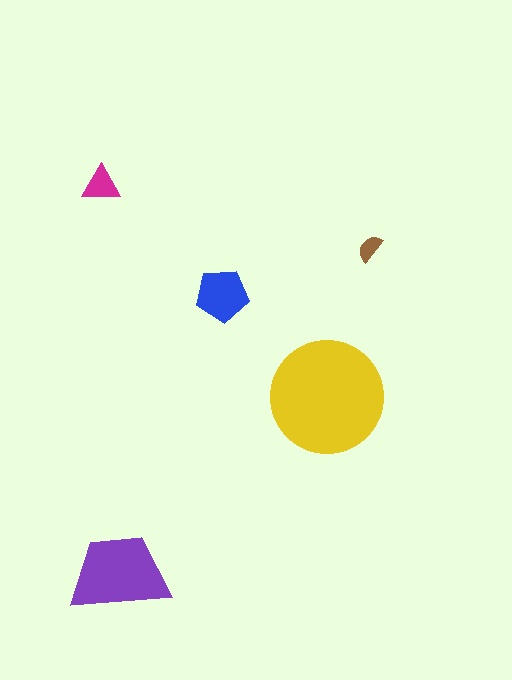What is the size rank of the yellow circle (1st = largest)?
1st.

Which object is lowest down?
The purple trapezoid is bottommost.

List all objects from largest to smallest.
The yellow circle, the purple trapezoid, the blue pentagon, the magenta triangle, the brown semicircle.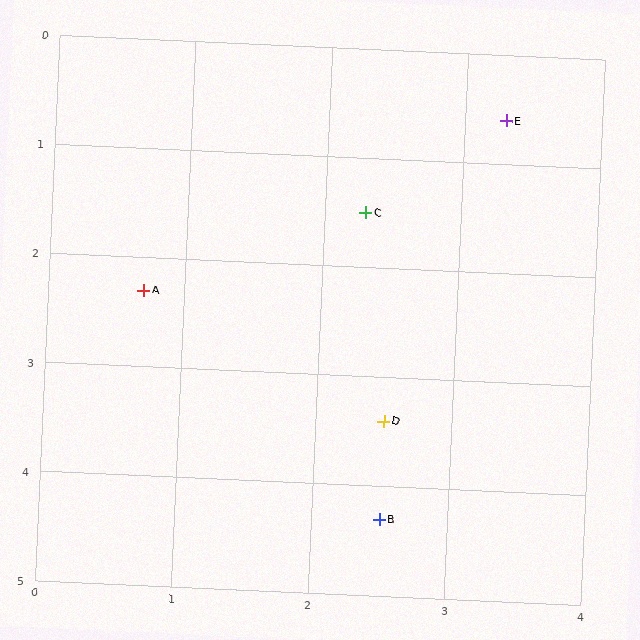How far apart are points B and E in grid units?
Points B and E are about 3.8 grid units apart.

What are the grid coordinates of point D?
Point D is at approximately (2.5, 3.4).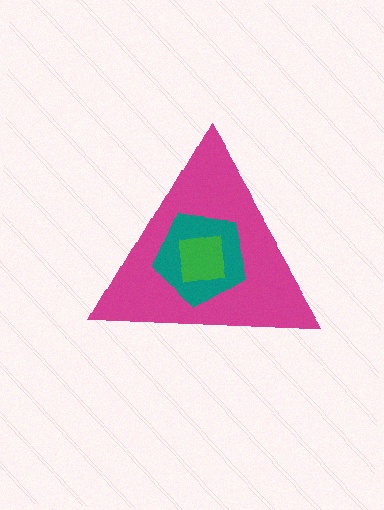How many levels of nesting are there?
3.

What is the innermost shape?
The green square.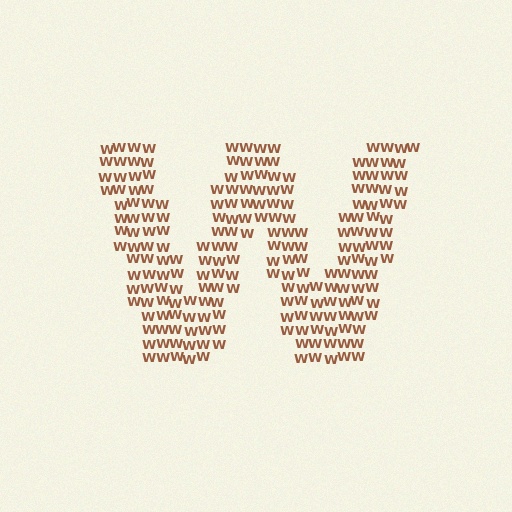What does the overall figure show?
The overall figure shows the letter W.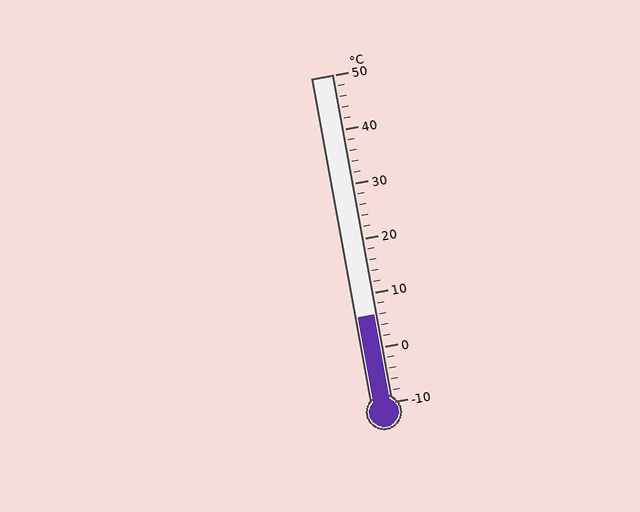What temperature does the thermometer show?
The thermometer shows approximately 6°C.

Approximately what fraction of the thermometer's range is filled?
The thermometer is filled to approximately 25% of its range.